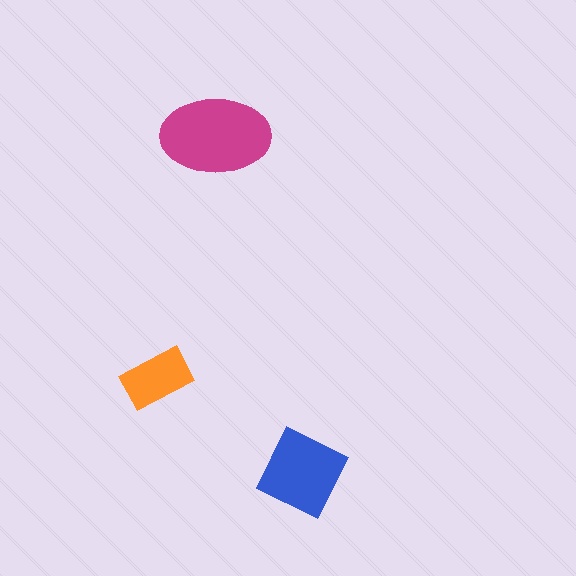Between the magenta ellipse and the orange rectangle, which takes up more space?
The magenta ellipse.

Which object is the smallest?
The orange rectangle.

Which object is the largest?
The magenta ellipse.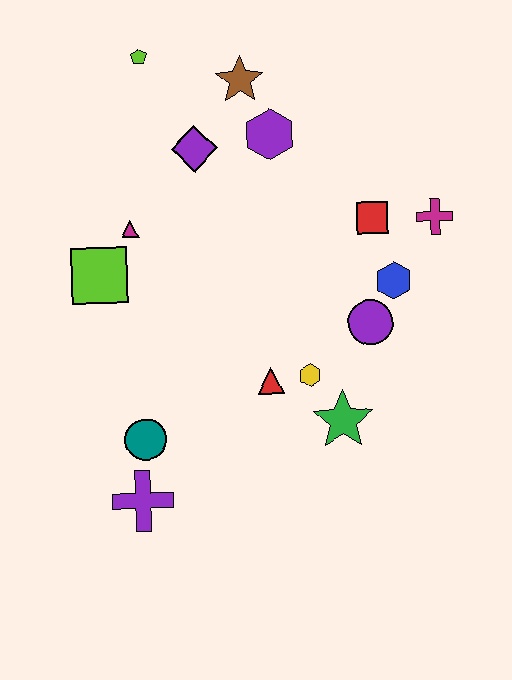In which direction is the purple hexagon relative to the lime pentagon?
The purple hexagon is to the right of the lime pentagon.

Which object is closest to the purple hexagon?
The brown star is closest to the purple hexagon.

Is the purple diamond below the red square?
No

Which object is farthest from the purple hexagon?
The purple cross is farthest from the purple hexagon.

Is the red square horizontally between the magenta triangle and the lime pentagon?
No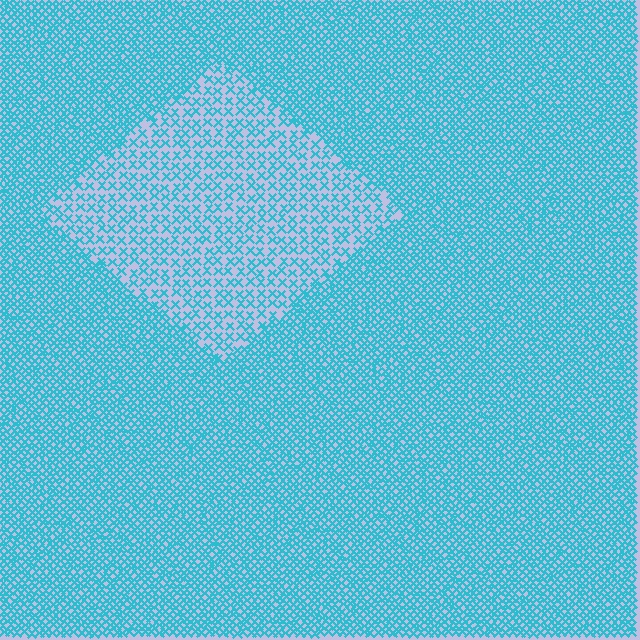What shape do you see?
I see a diamond.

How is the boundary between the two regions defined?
The boundary is defined by a change in element density (approximately 2.3x ratio). All elements are the same color, size, and shape.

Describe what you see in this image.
The image contains small cyan elements arranged at two different densities. A diamond-shaped region is visible where the elements are less densely packed than the surrounding area.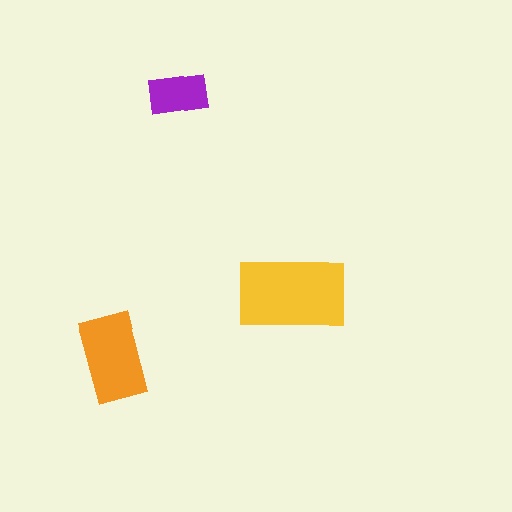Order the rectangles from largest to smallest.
the yellow one, the orange one, the purple one.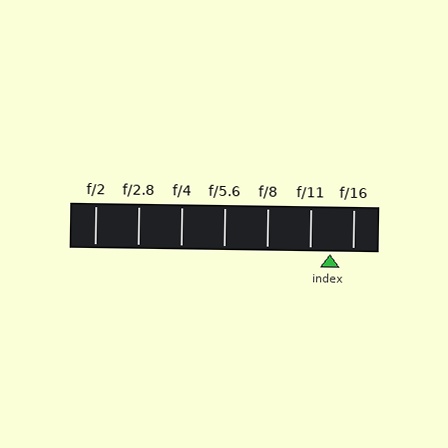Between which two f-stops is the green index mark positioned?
The index mark is between f/11 and f/16.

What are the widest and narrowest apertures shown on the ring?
The widest aperture shown is f/2 and the narrowest is f/16.